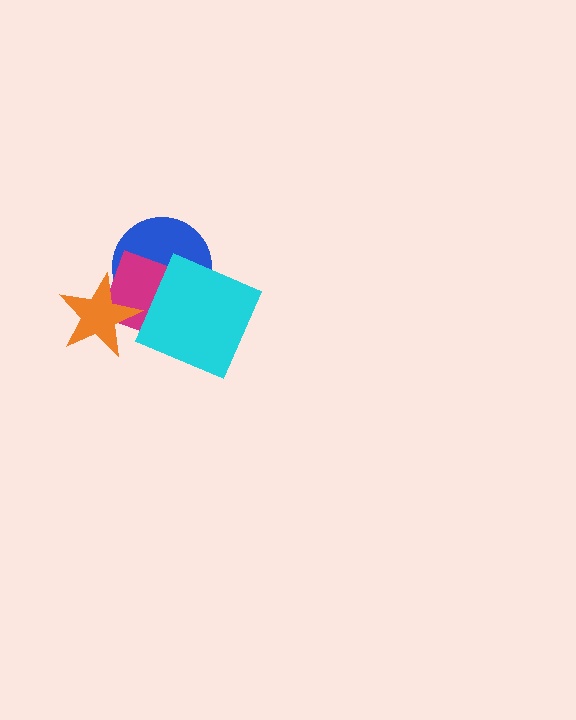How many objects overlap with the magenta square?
3 objects overlap with the magenta square.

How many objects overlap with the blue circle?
3 objects overlap with the blue circle.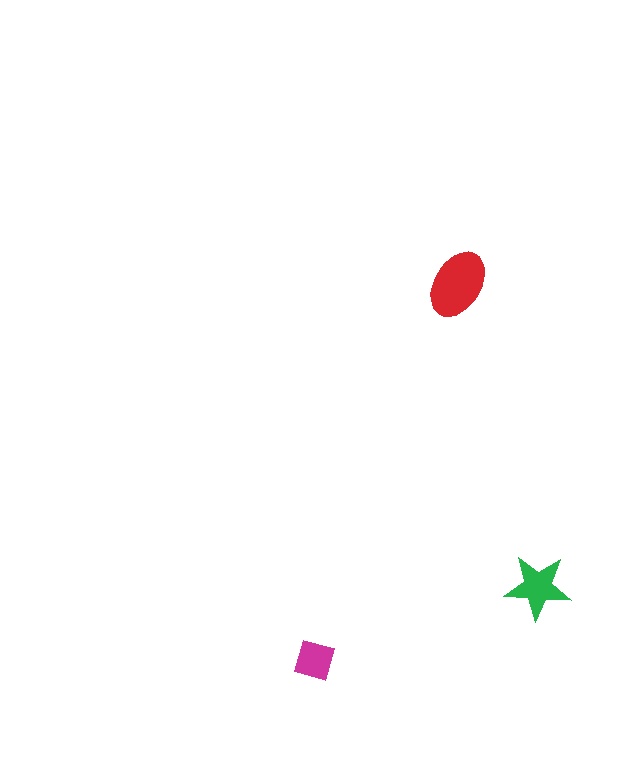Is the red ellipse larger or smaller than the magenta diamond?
Larger.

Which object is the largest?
The red ellipse.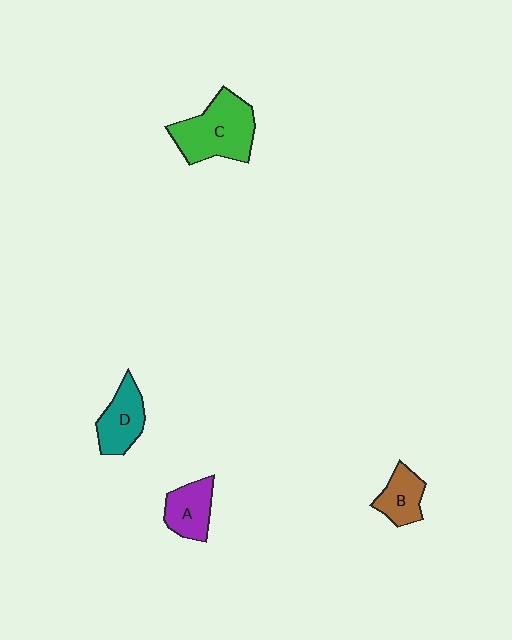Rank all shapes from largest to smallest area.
From largest to smallest: C (green), D (teal), A (purple), B (brown).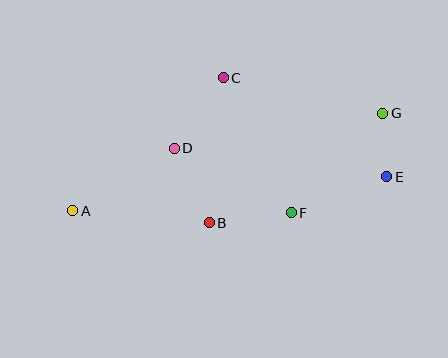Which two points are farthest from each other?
Points A and G are farthest from each other.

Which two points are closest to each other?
Points E and G are closest to each other.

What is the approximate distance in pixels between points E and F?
The distance between E and F is approximately 102 pixels.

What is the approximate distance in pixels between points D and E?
The distance between D and E is approximately 214 pixels.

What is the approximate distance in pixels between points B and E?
The distance between B and E is approximately 184 pixels.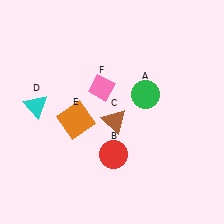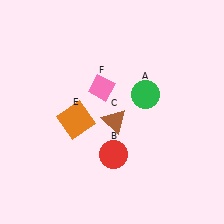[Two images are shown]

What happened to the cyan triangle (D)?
The cyan triangle (D) was removed in Image 2. It was in the top-left area of Image 1.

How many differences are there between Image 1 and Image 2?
There is 1 difference between the two images.